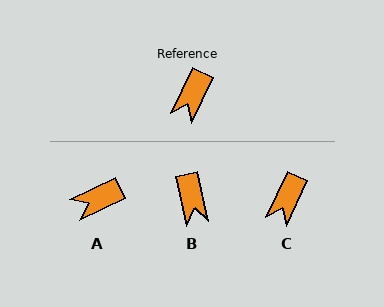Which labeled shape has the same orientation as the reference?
C.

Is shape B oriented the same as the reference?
No, it is off by about 38 degrees.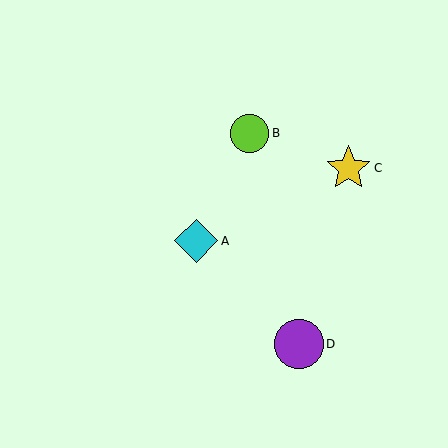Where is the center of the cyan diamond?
The center of the cyan diamond is at (196, 241).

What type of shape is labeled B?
Shape B is a lime circle.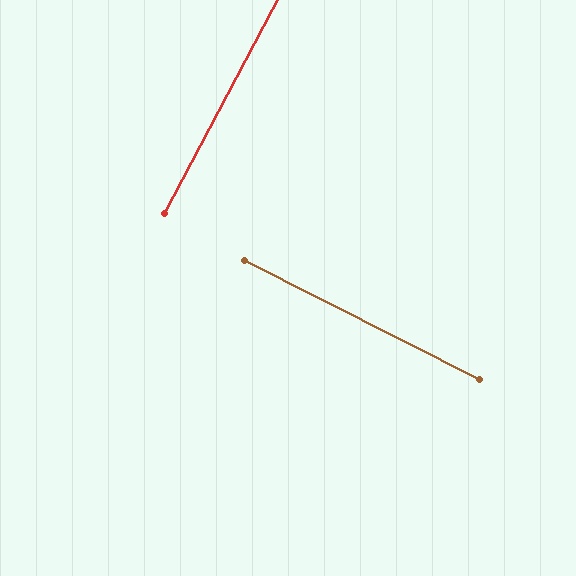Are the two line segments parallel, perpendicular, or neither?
Perpendicular — they meet at approximately 89°.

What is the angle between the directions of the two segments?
Approximately 89 degrees.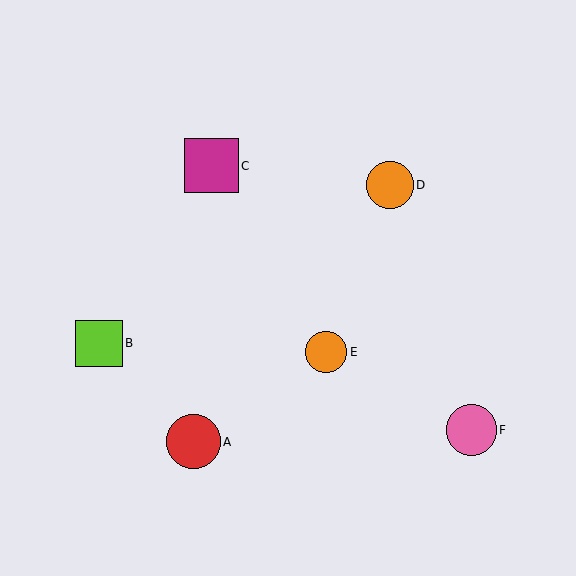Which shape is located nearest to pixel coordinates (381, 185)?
The orange circle (labeled D) at (390, 185) is nearest to that location.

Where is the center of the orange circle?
The center of the orange circle is at (390, 185).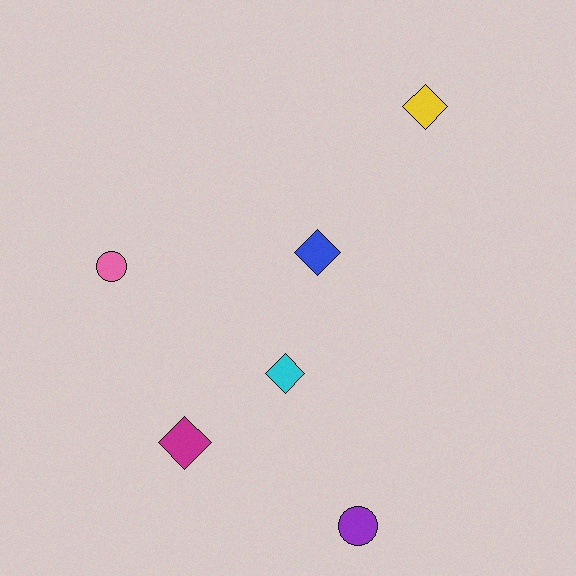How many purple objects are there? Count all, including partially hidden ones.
There is 1 purple object.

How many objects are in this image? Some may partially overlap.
There are 6 objects.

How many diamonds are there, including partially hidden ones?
There are 4 diamonds.